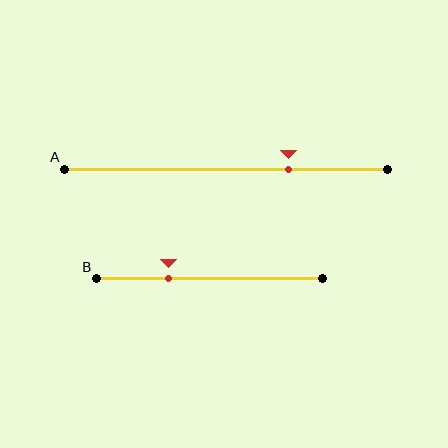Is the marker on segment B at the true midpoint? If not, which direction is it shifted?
No, the marker on segment B is shifted to the left by about 18% of the segment length.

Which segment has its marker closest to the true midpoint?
Segment B has its marker closest to the true midpoint.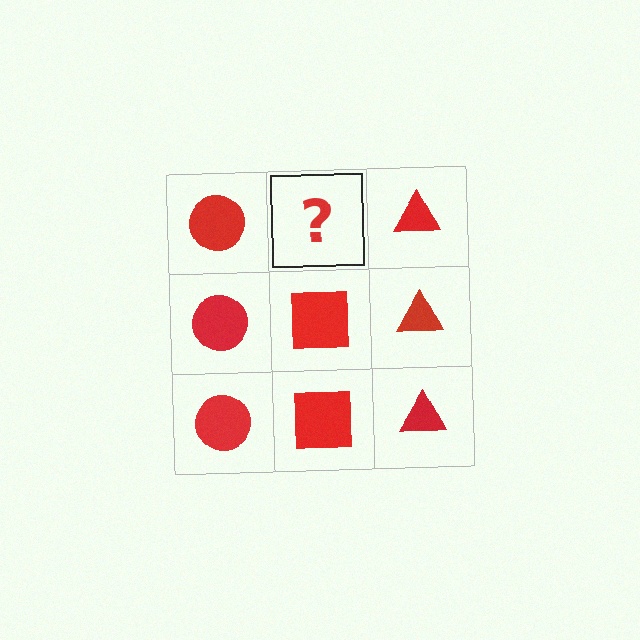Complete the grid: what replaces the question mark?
The question mark should be replaced with a red square.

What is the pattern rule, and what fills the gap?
The rule is that each column has a consistent shape. The gap should be filled with a red square.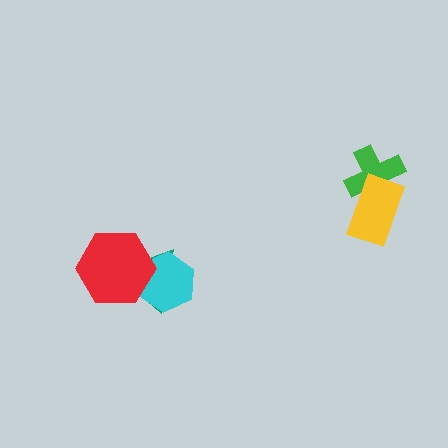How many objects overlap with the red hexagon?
2 objects overlap with the red hexagon.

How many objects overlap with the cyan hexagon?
2 objects overlap with the cyan hexagon.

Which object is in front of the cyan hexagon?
The red hexagon is in front of the cyan hexagon.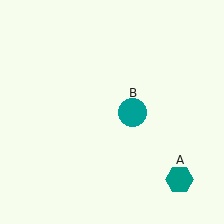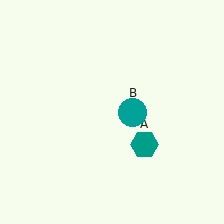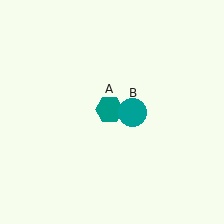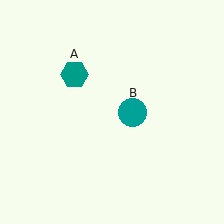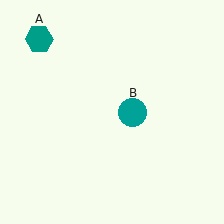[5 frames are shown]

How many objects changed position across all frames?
1 object changed position: teal hexagon (object A).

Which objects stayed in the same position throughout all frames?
Teal circle (object B) remained stationary.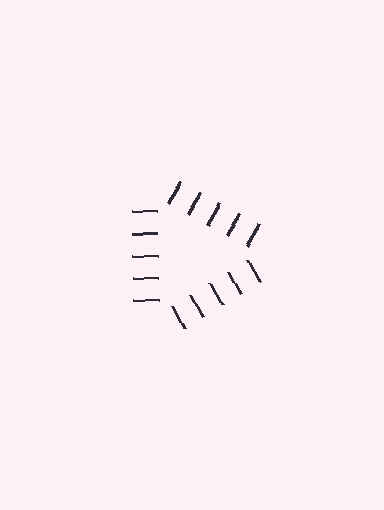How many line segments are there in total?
15 — 5 along each of the 3 edges.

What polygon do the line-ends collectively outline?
An illusory triangle — the line segments terminate on its edges but no continuous stroke is drawn.